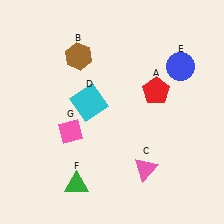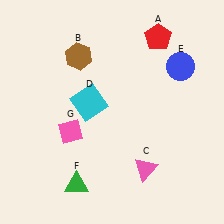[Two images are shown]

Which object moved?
The red pentagon (A) moved up.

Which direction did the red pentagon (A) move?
The red pentagon (A) moved up.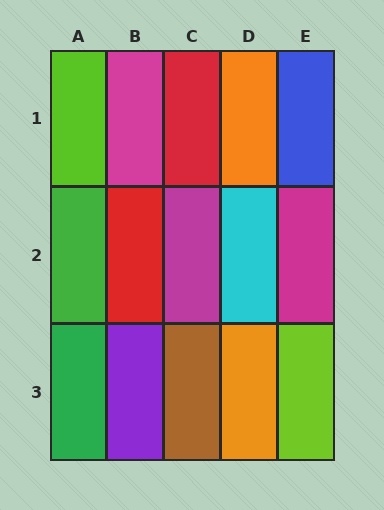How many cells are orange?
2 cells are orange.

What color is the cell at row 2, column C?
Magenta.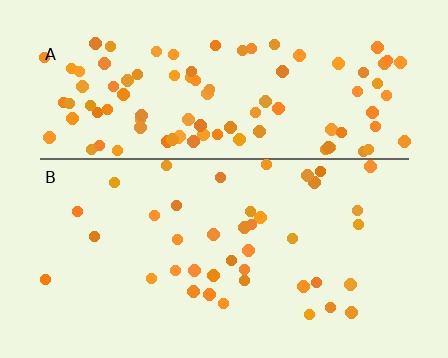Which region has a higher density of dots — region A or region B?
A (the top).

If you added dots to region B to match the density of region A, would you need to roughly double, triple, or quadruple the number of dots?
Approximately triple.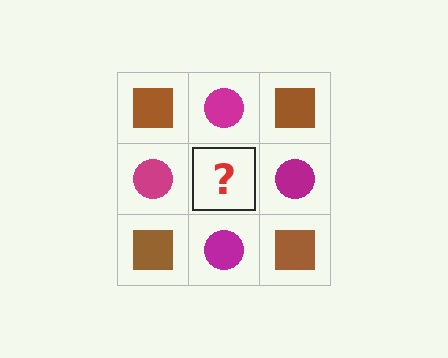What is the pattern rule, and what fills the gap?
The rule is that it alternates brown square and magenta circle in a checkerboard pattern. The gap should be filled with a brown square.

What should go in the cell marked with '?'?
The missing cell should contain a brown square.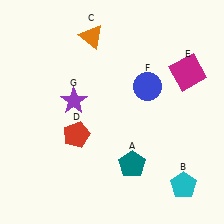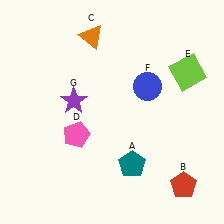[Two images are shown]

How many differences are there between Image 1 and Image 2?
There are 3 differences between the two images.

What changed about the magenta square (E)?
In Image 1, E is magenta. In Image 2, it changed to lime.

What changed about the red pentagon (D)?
In Image 1, D is red. In Image 2, it changed to pink.